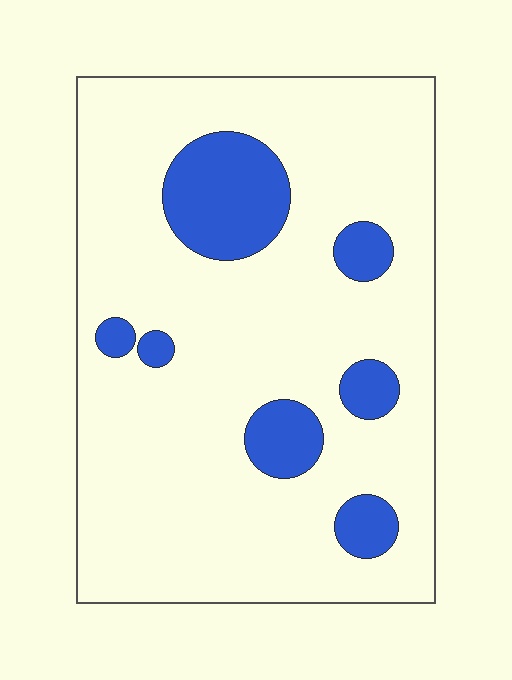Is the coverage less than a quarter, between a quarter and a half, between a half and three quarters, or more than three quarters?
Less than a quarter.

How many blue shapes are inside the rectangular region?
7.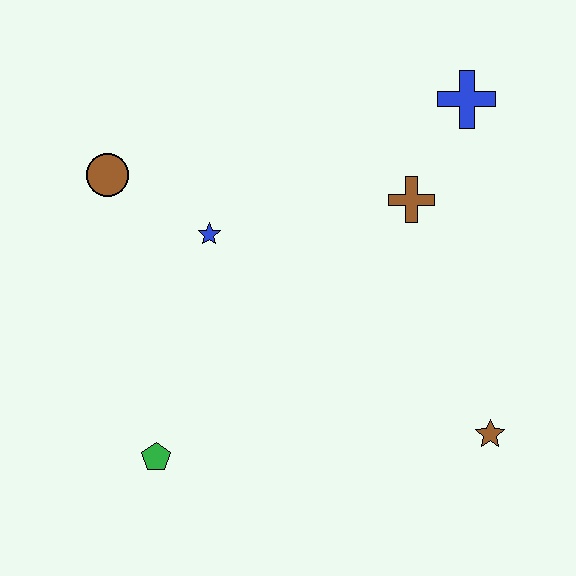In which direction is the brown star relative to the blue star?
The brown star is to the right of the blue star.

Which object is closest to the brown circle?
The blue star is closest to the brown circle.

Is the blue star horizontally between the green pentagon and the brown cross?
Yes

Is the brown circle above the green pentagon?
Yes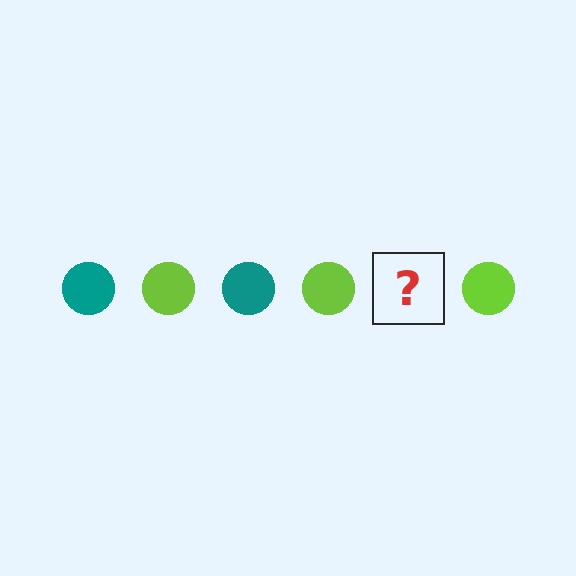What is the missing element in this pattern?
The missing element is a teal circle.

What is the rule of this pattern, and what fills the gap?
The rule is that the pattern cycles through teal, lime circles. The gap should be filled with a teal circle.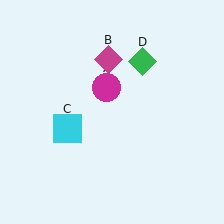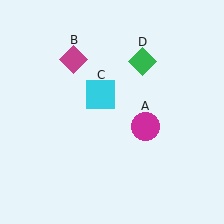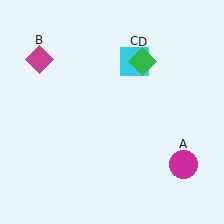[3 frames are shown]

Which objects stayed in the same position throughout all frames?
Green diamond (object D) remained stationary.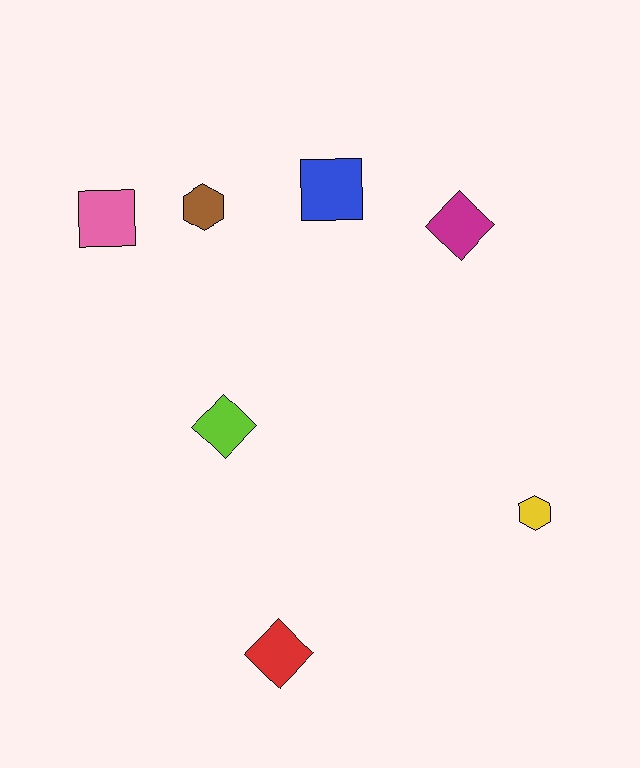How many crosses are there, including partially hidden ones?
There are no crosses.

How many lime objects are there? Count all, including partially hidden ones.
There is 1 lime object.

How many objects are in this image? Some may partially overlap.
There are 7 objects.